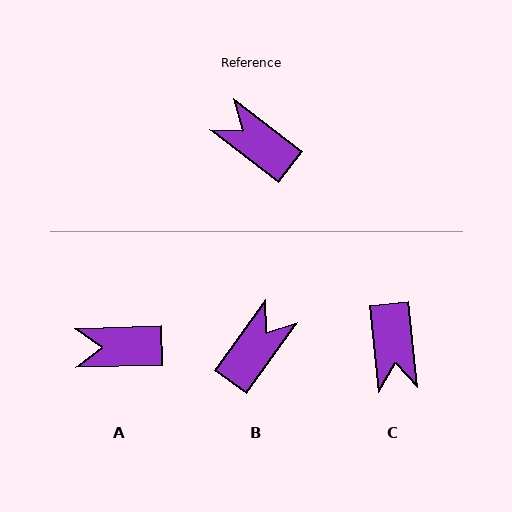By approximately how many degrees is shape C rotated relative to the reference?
Approximately 134 degrees counter-clockwise.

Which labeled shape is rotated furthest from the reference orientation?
C, about 134 degrees away.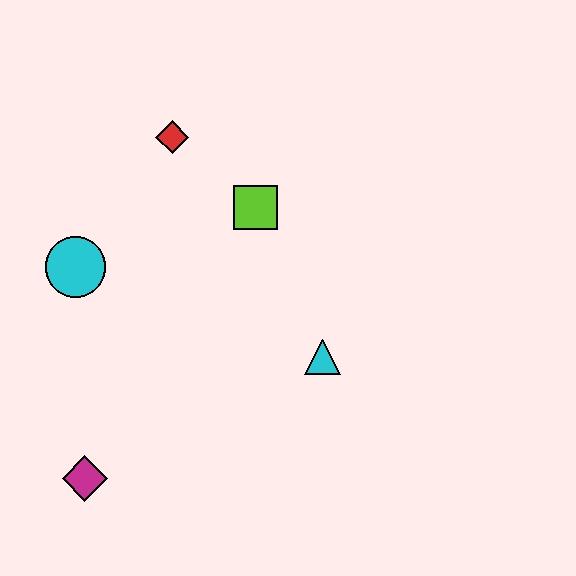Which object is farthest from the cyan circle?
The cyan triangle is farthest from the cyan circle.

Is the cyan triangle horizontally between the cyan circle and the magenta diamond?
No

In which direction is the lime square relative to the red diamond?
The lime square is to the right of the red diamond.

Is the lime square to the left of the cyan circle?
No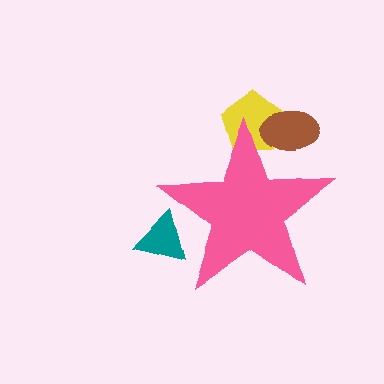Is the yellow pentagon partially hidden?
Yes, the yellow pentagon is partially hidden behind the pink star.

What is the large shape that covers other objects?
A pink star.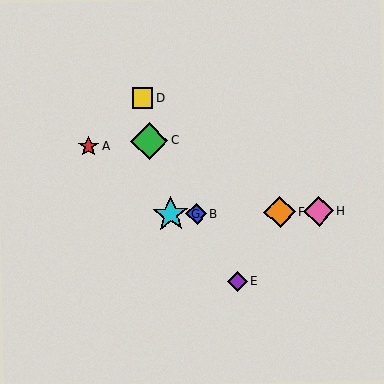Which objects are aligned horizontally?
Objects B, F, G, H are aligned horizontally.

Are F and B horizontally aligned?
Yes, both are at y≈212.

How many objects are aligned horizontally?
4 objects (B, F, G, H) are aligned horizontally.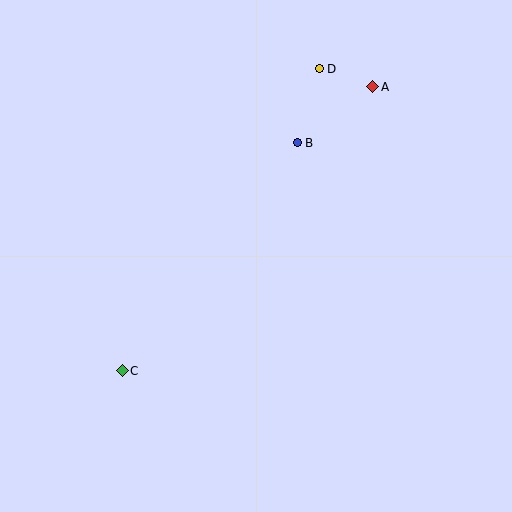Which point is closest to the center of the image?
Point B at (297, 143) is closest to the center.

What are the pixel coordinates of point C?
Point C is at (122, 371).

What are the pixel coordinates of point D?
Point D is at (319, 69).